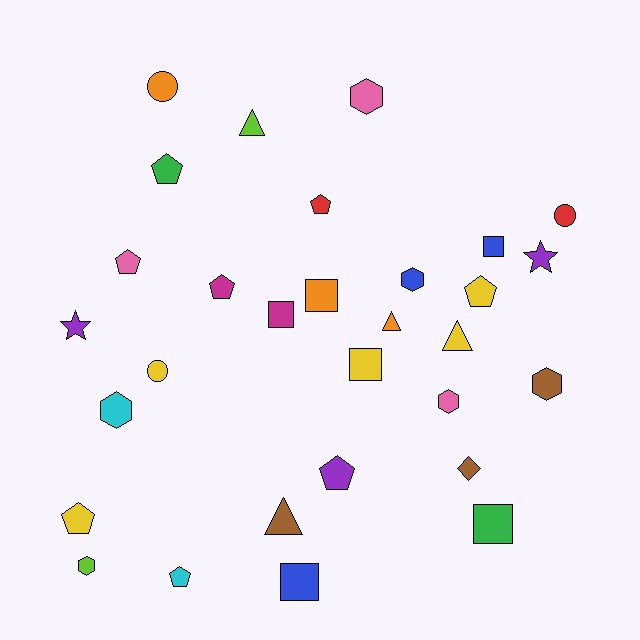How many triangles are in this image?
There are 4 triangles.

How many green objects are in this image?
There are 2 green objects.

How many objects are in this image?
There are 30 objects.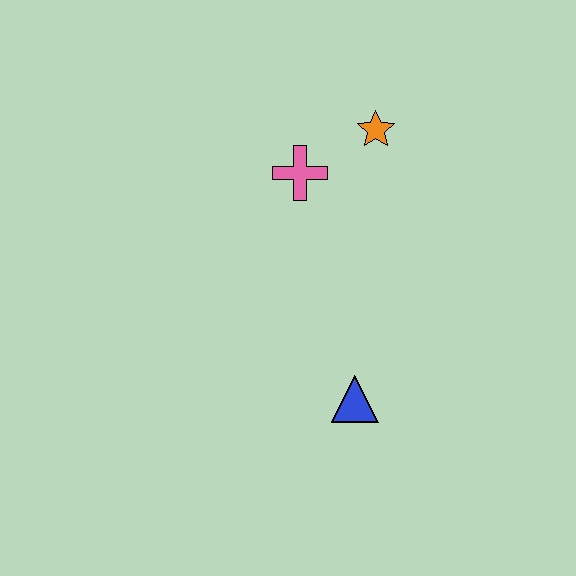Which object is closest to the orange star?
The pink cross is closest to the orange star.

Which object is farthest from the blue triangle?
The orange star is farthest from the blue triangle.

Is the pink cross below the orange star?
Yes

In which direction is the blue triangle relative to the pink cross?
The blue triangle is below the pink cross.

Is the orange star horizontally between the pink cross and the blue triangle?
No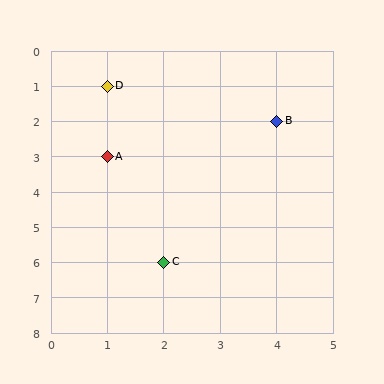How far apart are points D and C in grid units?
Points D and C are 1 column and 5 rows apart (about 5.1 grid units diagonally).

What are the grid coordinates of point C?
Point C is at grid coordinates (2, 6).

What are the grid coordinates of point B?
Point B is at grid coordinates (4, 2).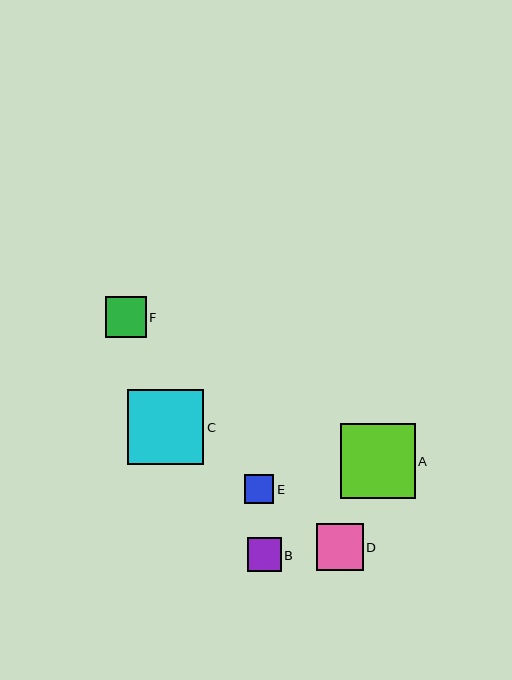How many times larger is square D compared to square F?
Square D is approximately 1.1 times the size of square F.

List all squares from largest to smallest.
From largest to smallest: C, A, D, F, B, E.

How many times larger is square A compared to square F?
Square A is approximately 1.8 times the size of square F.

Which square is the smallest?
Square E is the smallest with a size of approximately 29 pixels.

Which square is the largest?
Square C is the largest with a size of approximately 76 pixels.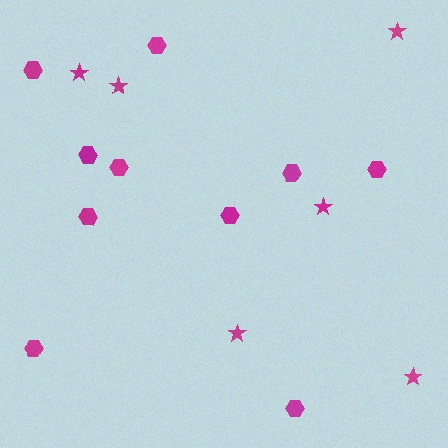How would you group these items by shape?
There are 2 groups: one group of hexagons (10) and one group of stars (6).